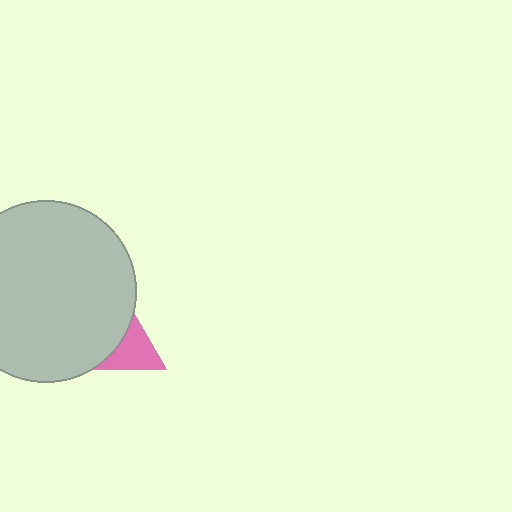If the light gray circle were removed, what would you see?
You would see the complete pink triangle.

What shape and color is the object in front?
The object in front is a light gray circle.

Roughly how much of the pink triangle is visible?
A small part of it is visible (roughly 35%).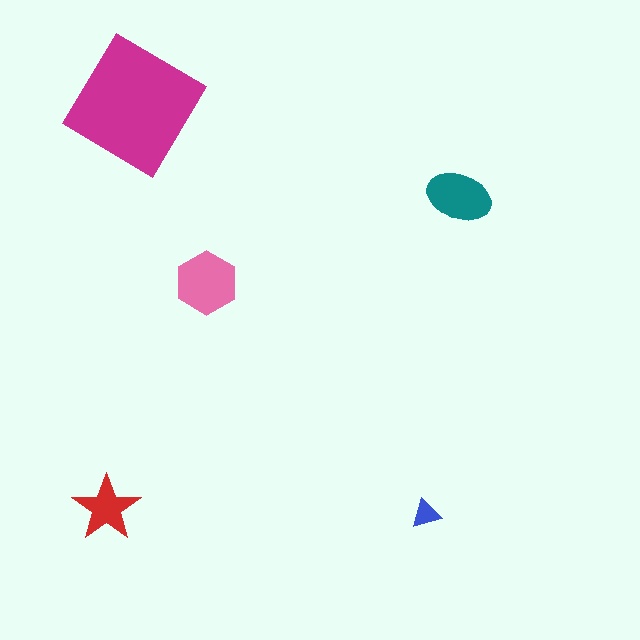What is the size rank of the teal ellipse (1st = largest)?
3rd.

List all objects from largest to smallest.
The magenta diamond, the pink hexagon, the teal ellipse, the red star, the blue triangle.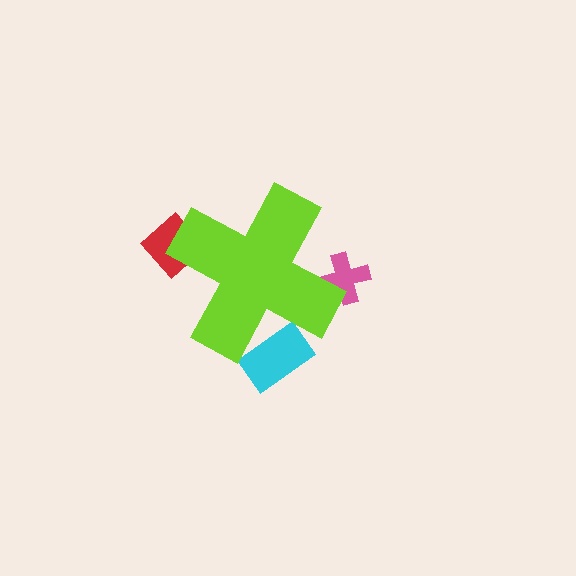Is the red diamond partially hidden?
Yes, the red diamond is partially hidden behind the lime cross.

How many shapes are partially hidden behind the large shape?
3 shapes are partially hidden.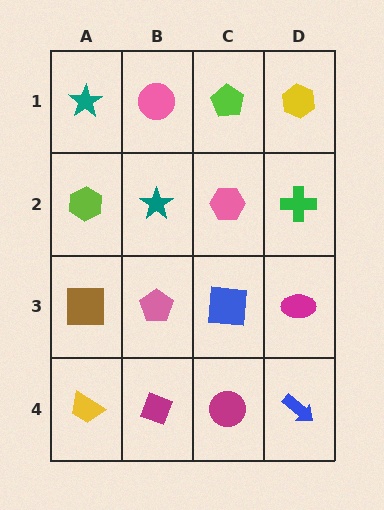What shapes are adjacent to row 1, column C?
A pink hexagon (row 2, column C), a pink circle (row 1, column B), a yellow hexagon (row 1, column D).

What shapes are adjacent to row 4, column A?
A brown square (row 3, column A), a magenta diamond (row 4, column B).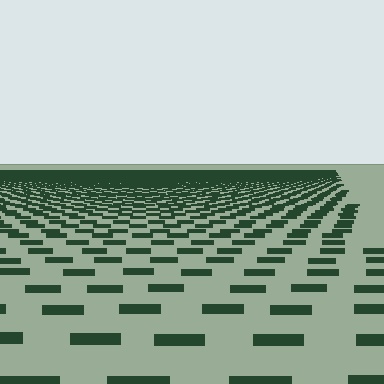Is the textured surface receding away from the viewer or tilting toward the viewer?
The surface is receding away from the viewer. Texture elements get smaller and denser toward the top.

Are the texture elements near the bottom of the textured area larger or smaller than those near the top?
Larger. Near the bottom, elements are closer to the viewer and appear at a bigger on-screen size.